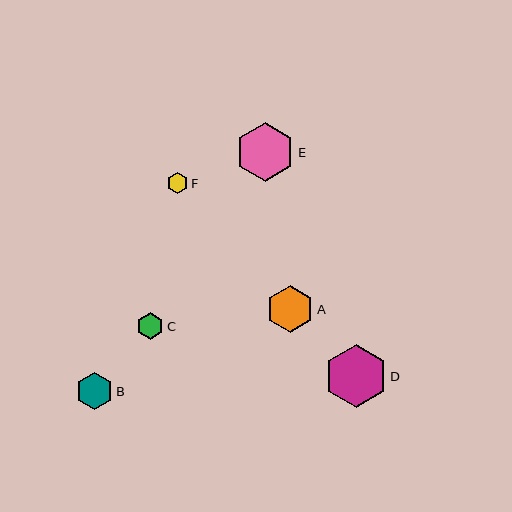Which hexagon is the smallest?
Hexagon F is the smallest with a size of approximately 21 pixels.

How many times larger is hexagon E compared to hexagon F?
Hexagon E is approximately 2.8 times the size of hexagon F.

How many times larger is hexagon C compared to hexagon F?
Hexagon C is approximately 1.3 times the size of hexagon F.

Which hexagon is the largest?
Hexagon D is the largest with a size of approximately 63 pixels.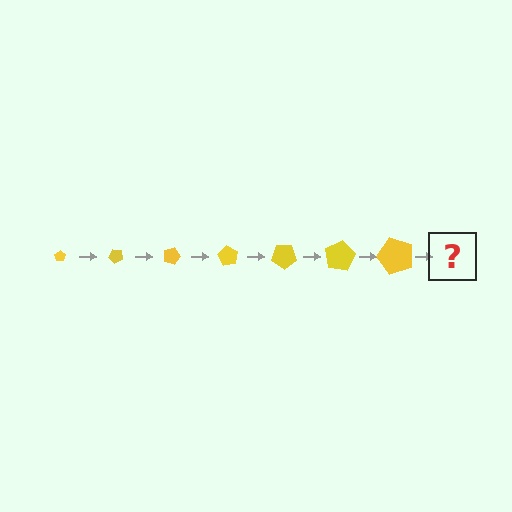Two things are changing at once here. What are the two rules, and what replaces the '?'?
The two rules are that the pentagon grows larger each step and it rotates 45 degrees each step. The '?' should be a pentagon, larger than the previous one and rotated 315 degrees from the start.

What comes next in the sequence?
The next element should be a pentagon, larger than the previous one and rotated 315 degrees from the start.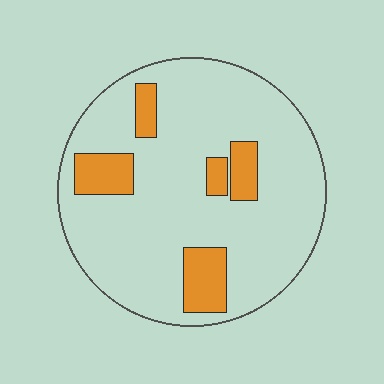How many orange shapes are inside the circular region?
5.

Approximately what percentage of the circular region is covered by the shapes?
Approximately 15%.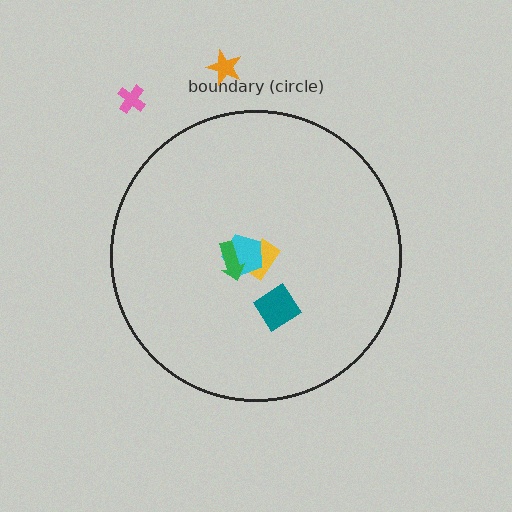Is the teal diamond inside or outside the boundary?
Inside.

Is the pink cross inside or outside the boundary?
Outside.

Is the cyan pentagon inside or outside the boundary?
Inside.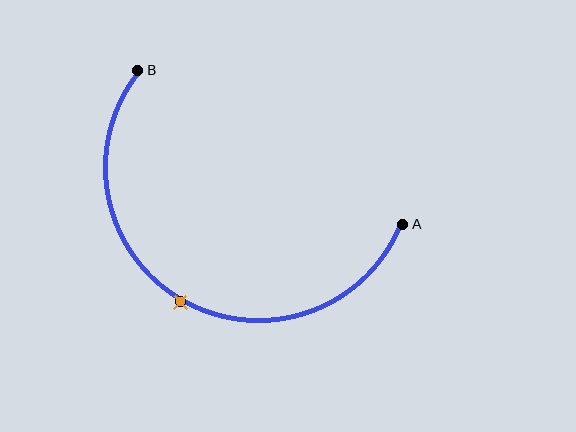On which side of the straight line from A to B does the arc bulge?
The arc bulges below the straight line connecting A and B.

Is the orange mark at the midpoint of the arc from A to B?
Yes. The orange mark lies on the arc at equal arc-length from both A and B — it is the arc midpoint.